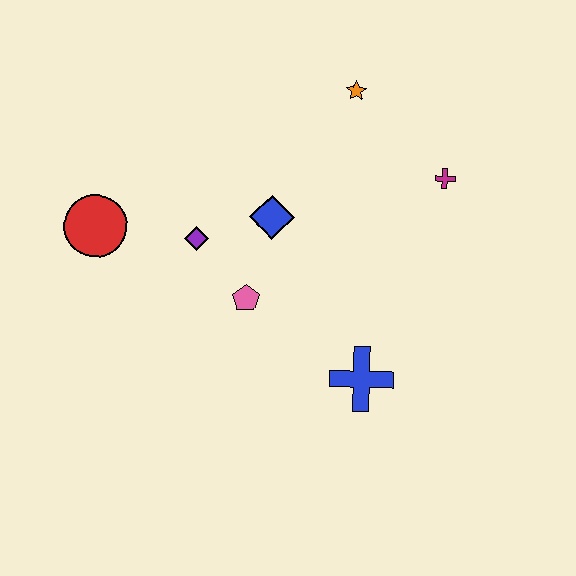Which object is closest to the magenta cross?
The orange star is closest to the magenta cross.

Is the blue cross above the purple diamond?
No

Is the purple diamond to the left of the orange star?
Yes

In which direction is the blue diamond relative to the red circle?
The blue diamond is to the right of the red circle.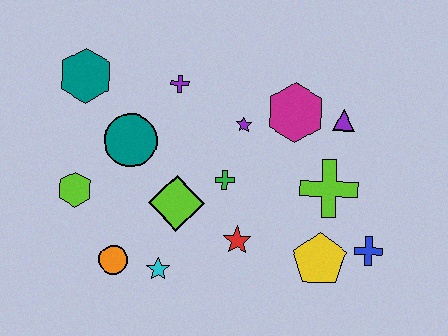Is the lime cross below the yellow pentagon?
No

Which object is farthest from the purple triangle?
The lime hexagon is farthest from the purple triangle.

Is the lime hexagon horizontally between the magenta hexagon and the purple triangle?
No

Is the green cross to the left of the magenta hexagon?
Yes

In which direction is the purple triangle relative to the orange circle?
The purple triangle is to the right of the orange circle.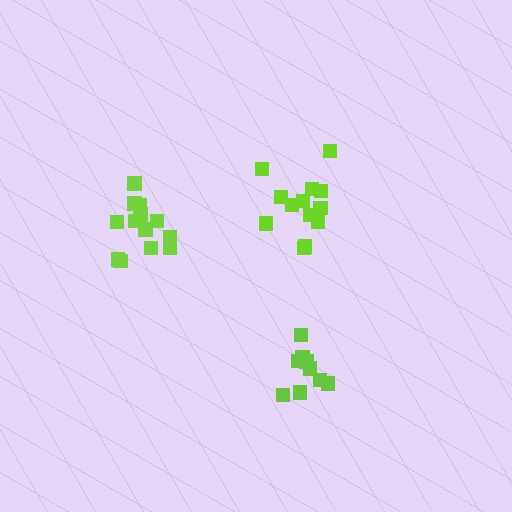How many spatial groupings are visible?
There are 3 spatial groupings.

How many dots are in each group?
Group 1: 14 dots, Group 2: 13 dots, Group 3: 9 dots (36 total).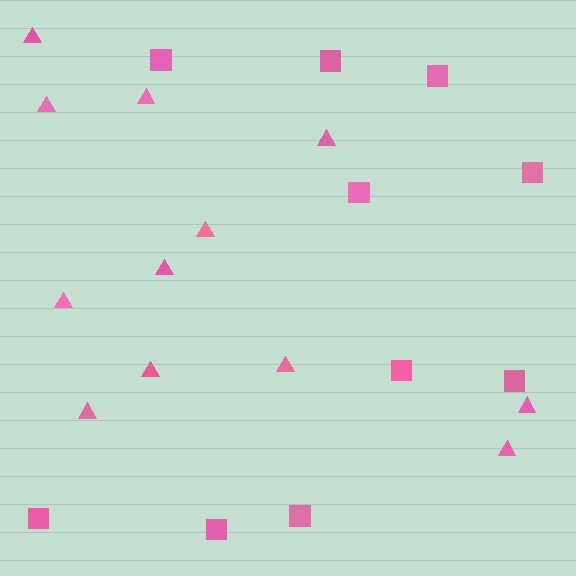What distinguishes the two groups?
There are 2 groups: one group of squares (10) and one group of triangles (12).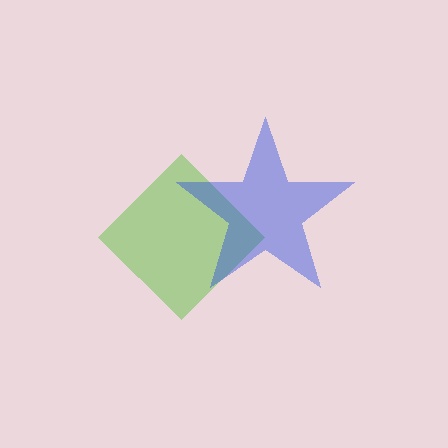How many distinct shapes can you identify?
There are 2 distinct shapes: a lime diamond, a blue star.